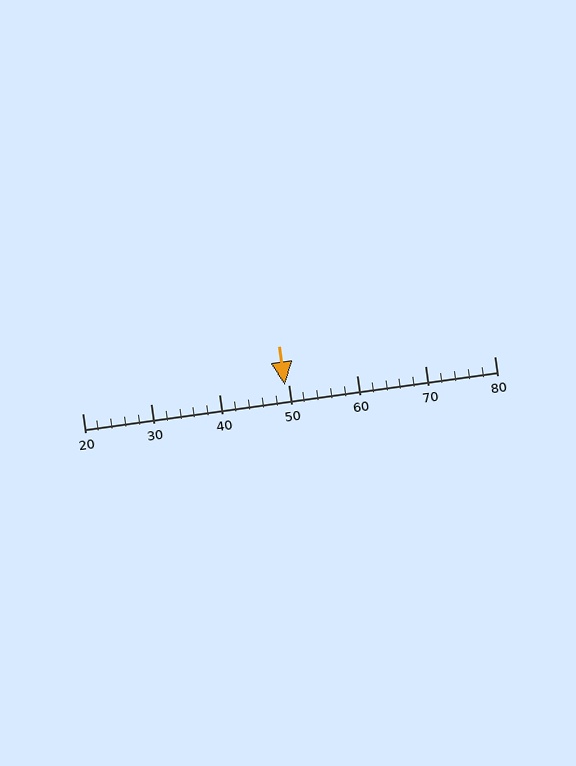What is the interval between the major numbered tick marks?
The major tick marks are spaced 10 units apart.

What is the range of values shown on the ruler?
The ruler shows values from 20 to 80.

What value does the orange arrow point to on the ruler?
The orange arrow points to approximately 50.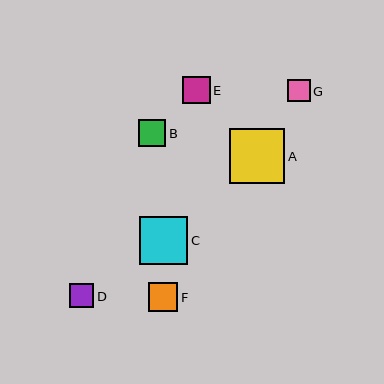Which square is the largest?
Square A is the largest with a size of approximately 55 pixels.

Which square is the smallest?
Square G is the smallest with a size of approximately 23 pixels.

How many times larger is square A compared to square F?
Square A is approximately 1.9 times the size of square F.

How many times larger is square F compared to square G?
Square F is approximately 1.3 times the size of square G.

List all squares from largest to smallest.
From largest to smallest: A, C, F, E, B, D, G.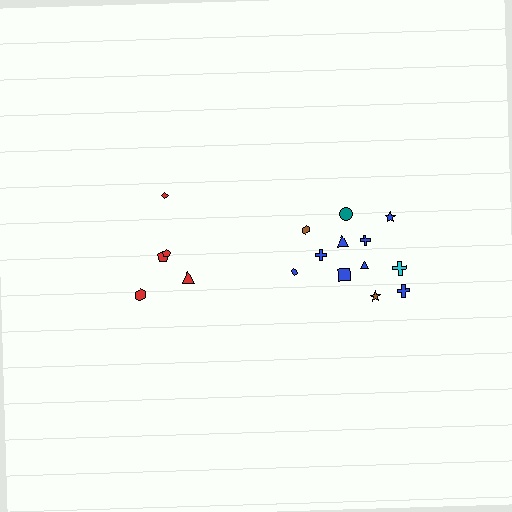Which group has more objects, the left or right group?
The right group.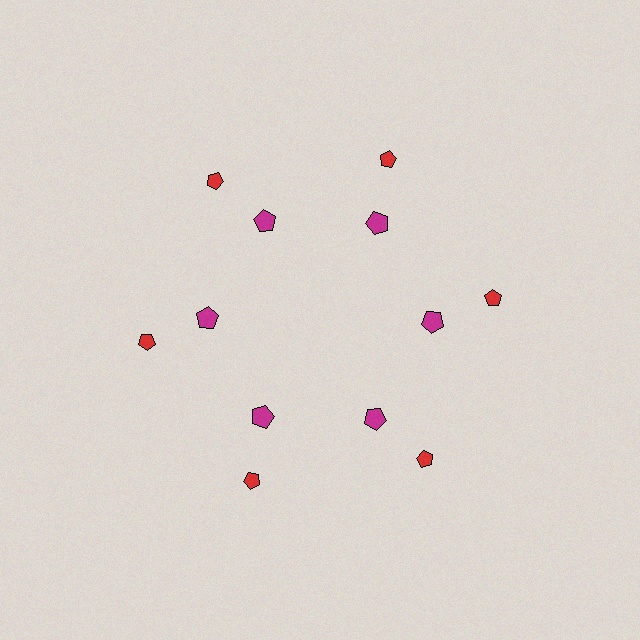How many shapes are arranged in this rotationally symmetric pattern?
There are 12 shapes, arranged in 6 groups of 2.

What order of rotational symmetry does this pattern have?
This pattern has 6-fold rotational symmetry.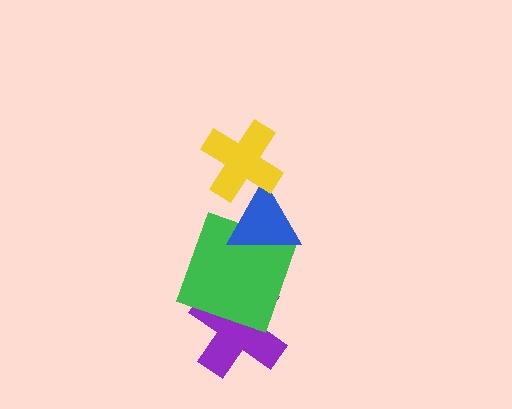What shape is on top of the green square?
The blue triangle is on top of the green square.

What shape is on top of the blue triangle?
The yellow cross is on top of the blue triangle.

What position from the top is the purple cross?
The purple cross is 4th from the top.